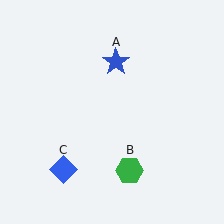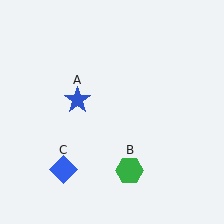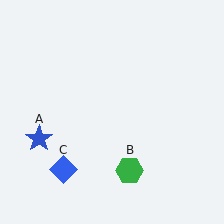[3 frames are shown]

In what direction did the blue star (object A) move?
The blue star (object A) moved down and to the left.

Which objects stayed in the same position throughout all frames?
Green hexagon (object B) and blue diamond (object C) remained stationary.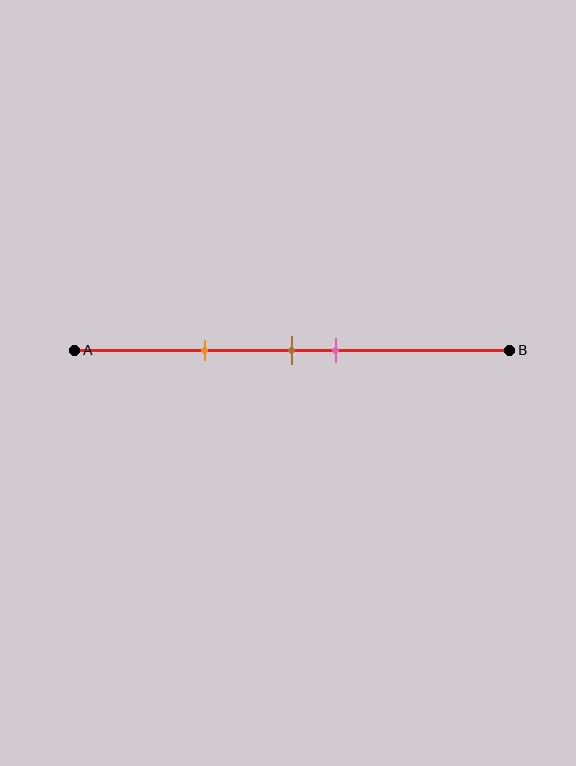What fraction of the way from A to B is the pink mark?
The pink mark is approximately 60% (0.6) of the way from A to B.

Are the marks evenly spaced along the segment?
No, the marks are not evenly spaced.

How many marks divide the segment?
There are 3 marks dividing the segment.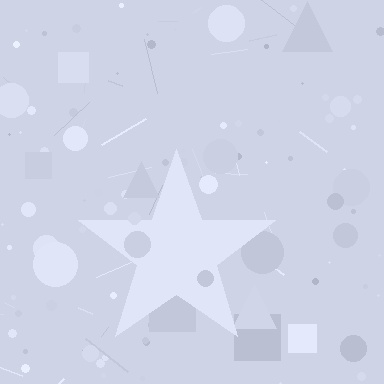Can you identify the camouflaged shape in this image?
The camouflaged shape is a star.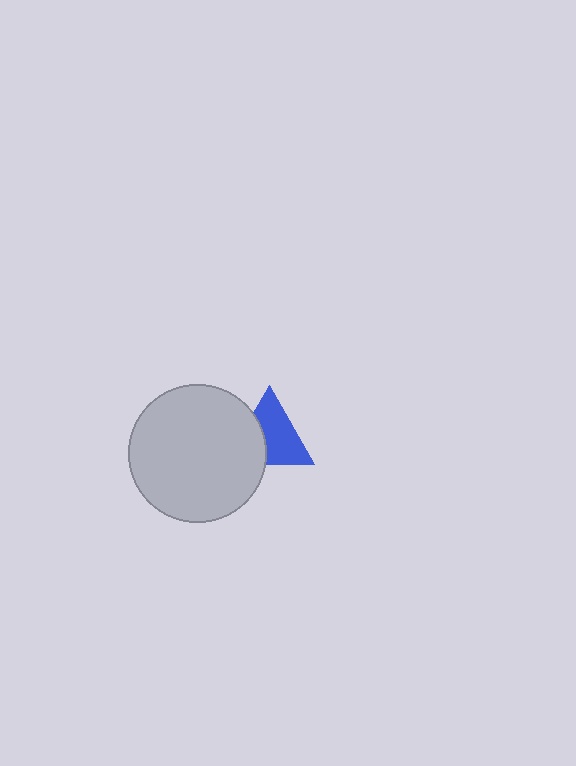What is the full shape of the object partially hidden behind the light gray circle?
The partially hidden object is a blue triangle.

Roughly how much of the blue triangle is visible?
About half of it is visible (roughly 64%).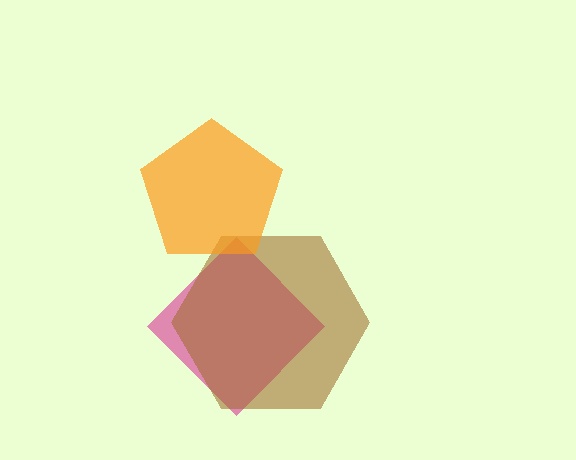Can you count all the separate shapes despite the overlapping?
Yes, there are 3 separate shapes.